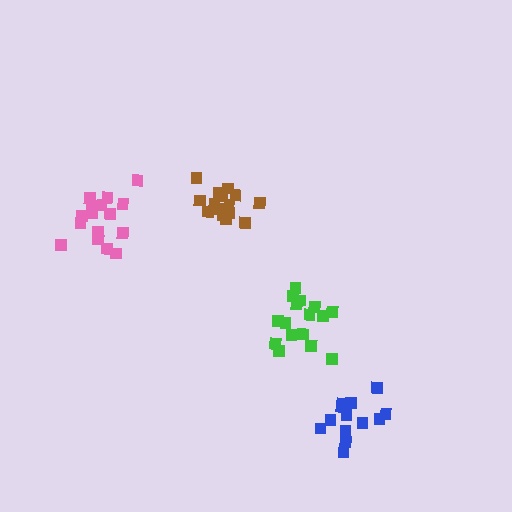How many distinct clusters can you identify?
There are 4 distinct clusters.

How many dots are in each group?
Group 1: 15 dots, Group 2: 13 dots, Group 3: 16 dots, Group 4: 16 dots (60 total).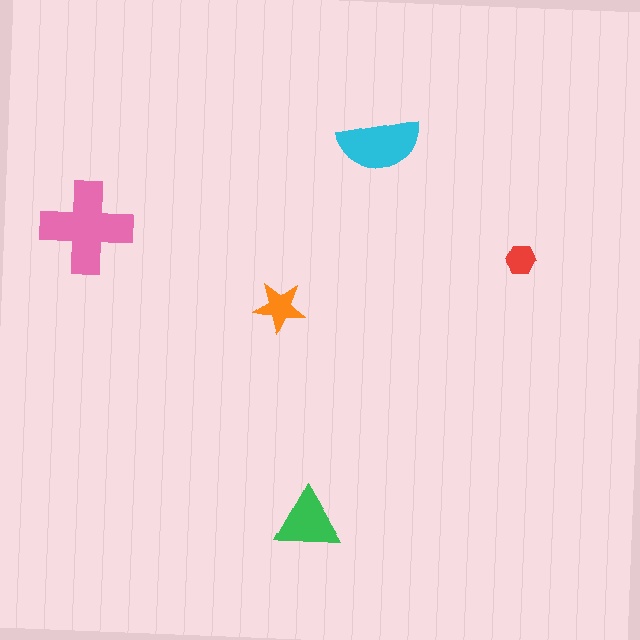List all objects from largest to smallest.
The pink cross, the cyan semicircle, the green triangle, the orange star, the red hexagon.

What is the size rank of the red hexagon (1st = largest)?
5th.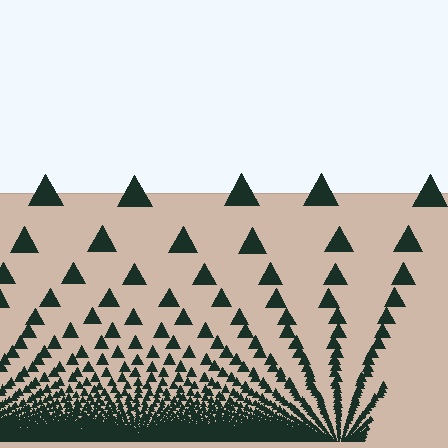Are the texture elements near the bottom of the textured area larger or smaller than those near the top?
Smaller. The gradient is inverted — elements near the bottom are smaller and denser.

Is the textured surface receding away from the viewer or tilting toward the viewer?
The surface appears to tilt toward the viewer. Texture elements get larger and sparser toward the top.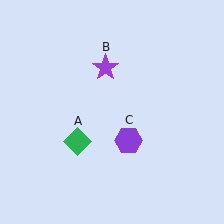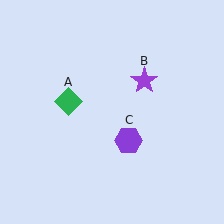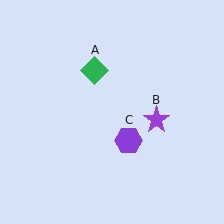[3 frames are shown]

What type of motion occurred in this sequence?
The green diamond (object A), purple star (object B) rotated clockwise around the center of the scene.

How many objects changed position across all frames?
2 objects changed position: green diamond (object A), purple star (object B).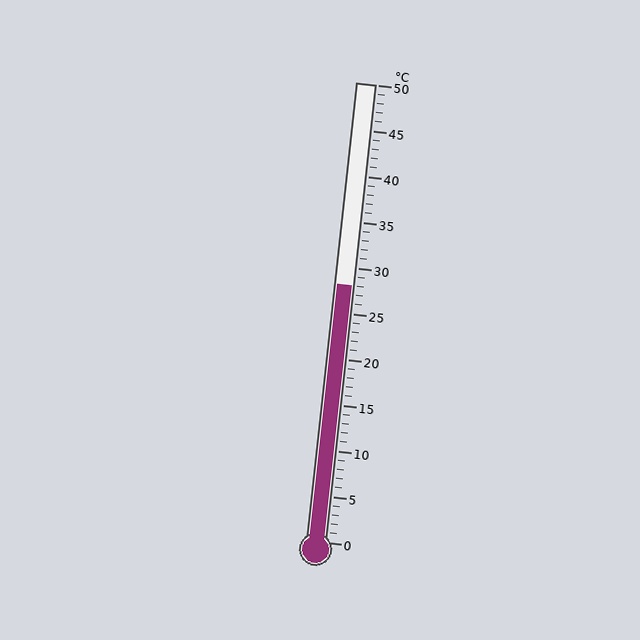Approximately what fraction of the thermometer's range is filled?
The thermometer is filled to approximately 55% of its range.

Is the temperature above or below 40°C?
The temperature is below 40°C.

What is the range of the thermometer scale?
The thermometer scale ranges from 0°C to 50°C.